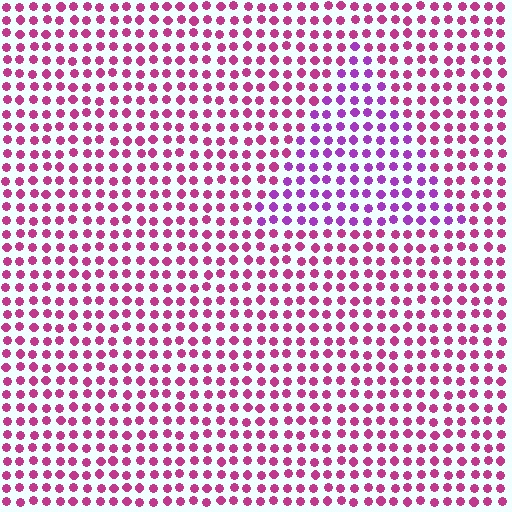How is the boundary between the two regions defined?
The boundary is defined purely by a slight shift in hue (about 36 degrees). Spacing, size, and orientation are identical on both sides.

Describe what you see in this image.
The image is filled with small magenta elements in a uniform arrangement. A triangle-shaped region is visible where the elements are tinted to a slightly different hue, forming a subtle color boundary.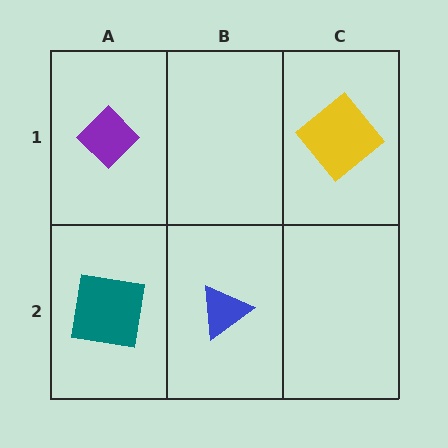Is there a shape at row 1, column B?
No, that cell is empty.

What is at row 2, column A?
A teal square.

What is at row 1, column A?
A purple diamond.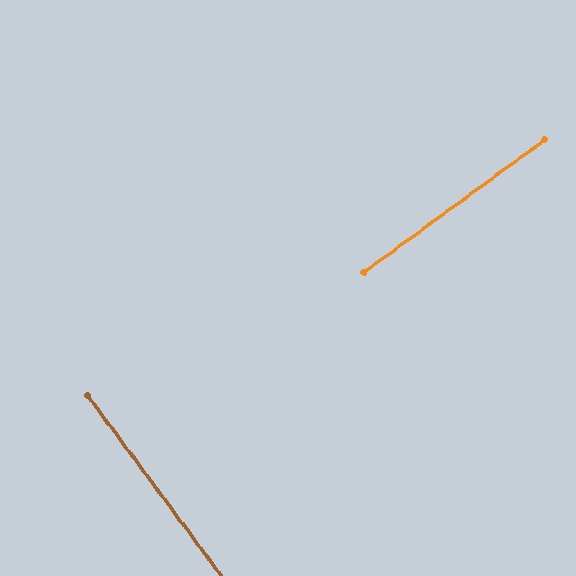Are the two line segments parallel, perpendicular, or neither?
Perpendicular — they meet at approximately 90°.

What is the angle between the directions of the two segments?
Approximately 90 degrees.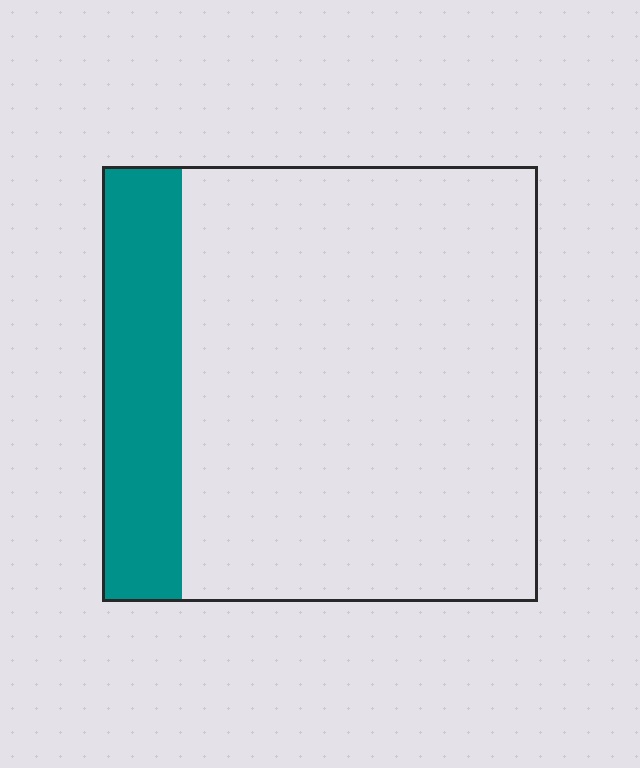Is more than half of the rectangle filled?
No.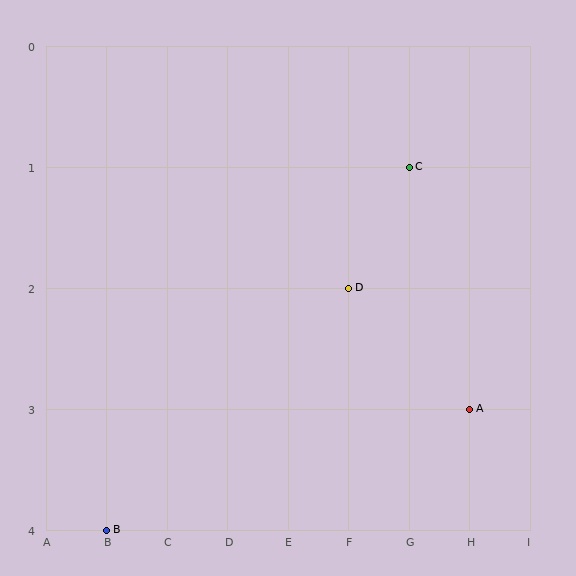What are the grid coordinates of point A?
Point A is at grid coordinates (H, 3).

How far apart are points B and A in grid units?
Points B and A are 6 columns and 1 row apart (about 6.1 grid units diagonally).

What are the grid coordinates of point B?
Point B is at grid coordinates (B, 4).